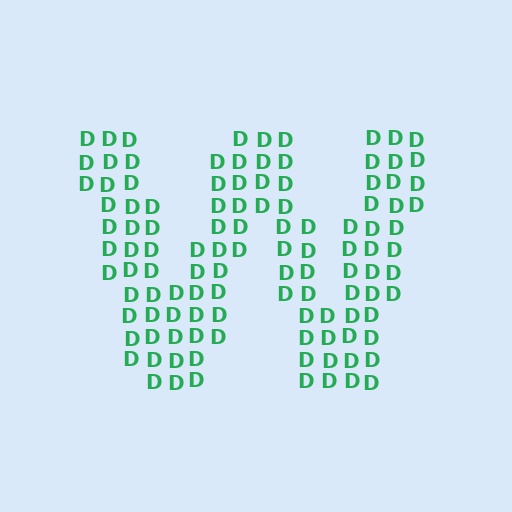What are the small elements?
The small elements are letter D's.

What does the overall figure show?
The overall figure shows the letter W.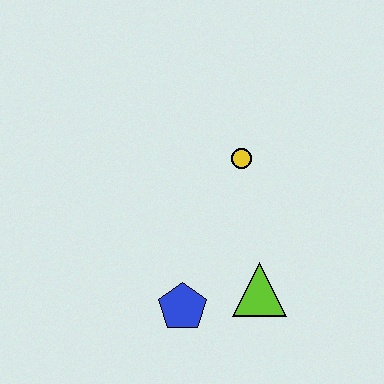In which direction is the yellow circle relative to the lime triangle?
The yellow circle is above the lime triangle.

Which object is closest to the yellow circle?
The lime triangle is closest to the yellow circle.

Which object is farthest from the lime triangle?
The yellow circle is farthest from the lime triangle.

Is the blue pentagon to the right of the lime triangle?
No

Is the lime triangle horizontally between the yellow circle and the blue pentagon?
No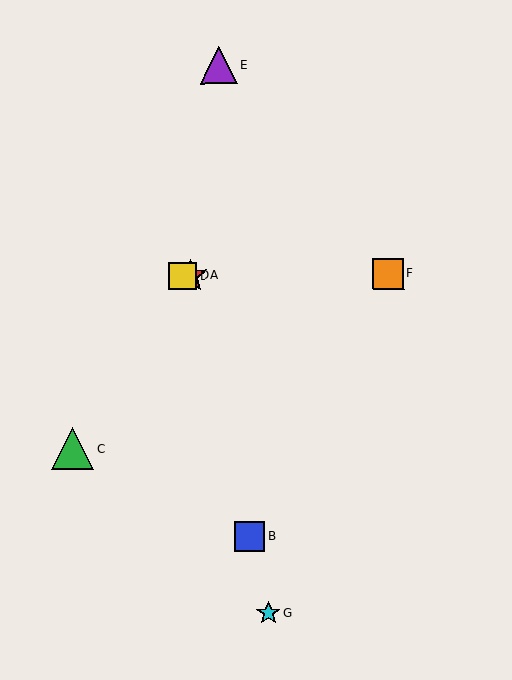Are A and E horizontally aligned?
No, A is at y≈276 and E is at y≈65.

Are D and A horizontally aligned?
Yes, both are at y≈276.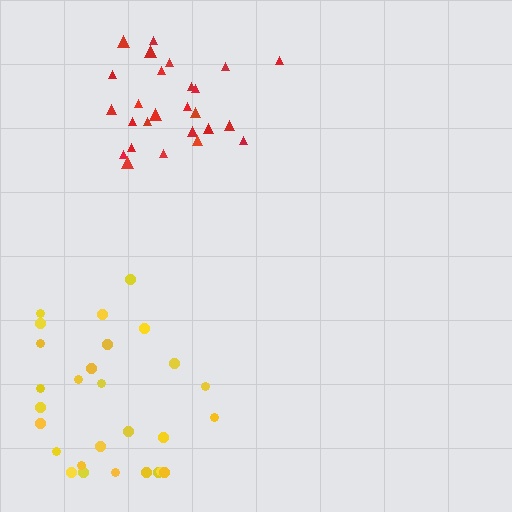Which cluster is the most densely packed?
Red.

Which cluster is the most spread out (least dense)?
Yellow.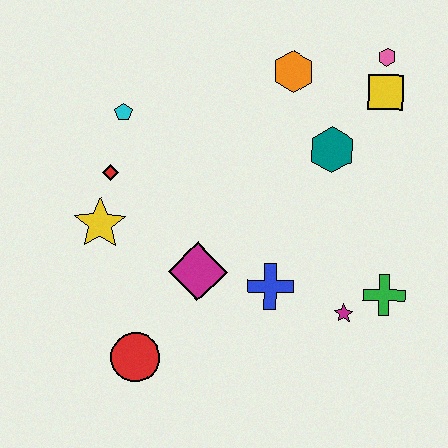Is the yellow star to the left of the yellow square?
Yes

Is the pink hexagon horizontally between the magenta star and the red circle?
No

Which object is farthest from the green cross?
The cyan pentagon is farthest from the green cross.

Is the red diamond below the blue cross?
No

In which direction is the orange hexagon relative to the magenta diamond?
The orange hexagon is above the magenta diamond.